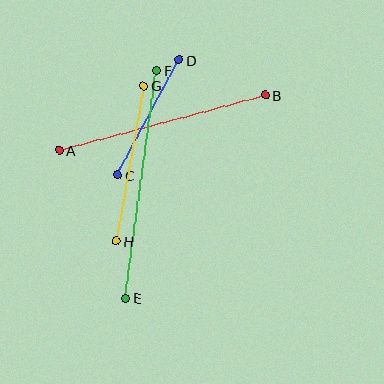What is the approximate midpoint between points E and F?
The midpoint is at approximately (141, 184) pixels.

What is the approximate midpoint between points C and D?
The midpoint is at approximately (148, 117) pixels.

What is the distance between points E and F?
The distance is approximately 230 pixels.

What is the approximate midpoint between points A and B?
The midpoint is at approximately (162, 123) pixels.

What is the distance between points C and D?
The distance is approximately 131 pixels.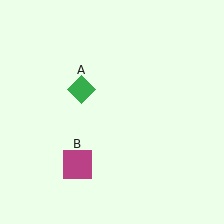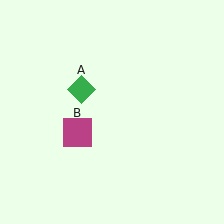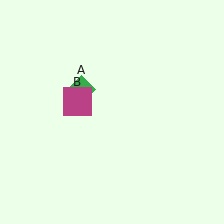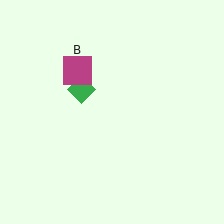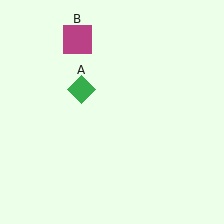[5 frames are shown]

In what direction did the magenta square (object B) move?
The magenta square (object B) moved up.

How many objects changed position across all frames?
1 object changed position: magenta square (object B).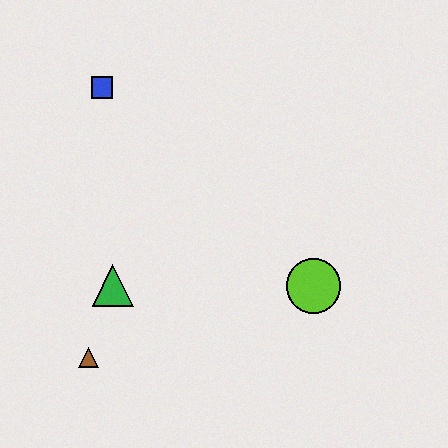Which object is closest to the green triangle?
The brown triangle is closest to the green triangle.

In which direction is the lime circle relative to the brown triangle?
The lime circle is to the right of the brown triangle.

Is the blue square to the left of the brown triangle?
No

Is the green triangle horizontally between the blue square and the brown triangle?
No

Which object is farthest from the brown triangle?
The blue square is farthest from the brown triangle.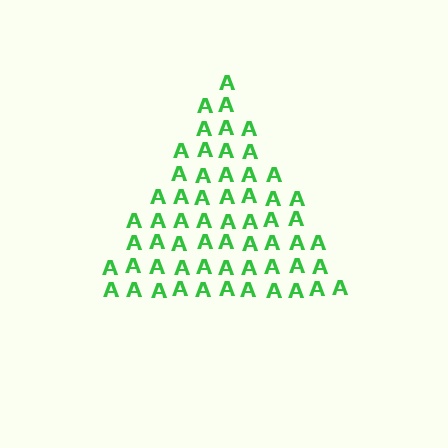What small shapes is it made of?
It is made of small letter A's.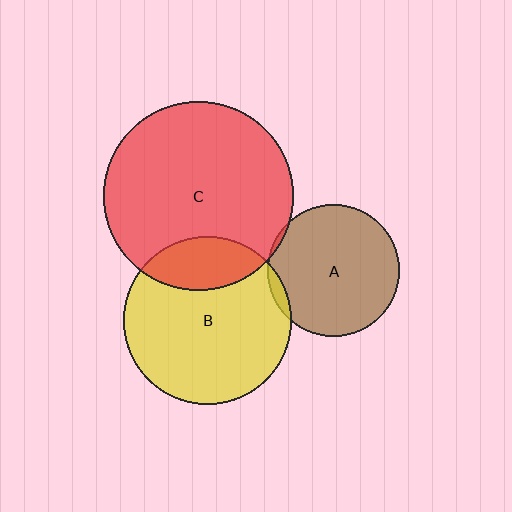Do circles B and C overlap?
Yes.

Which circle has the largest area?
Circle C (red).